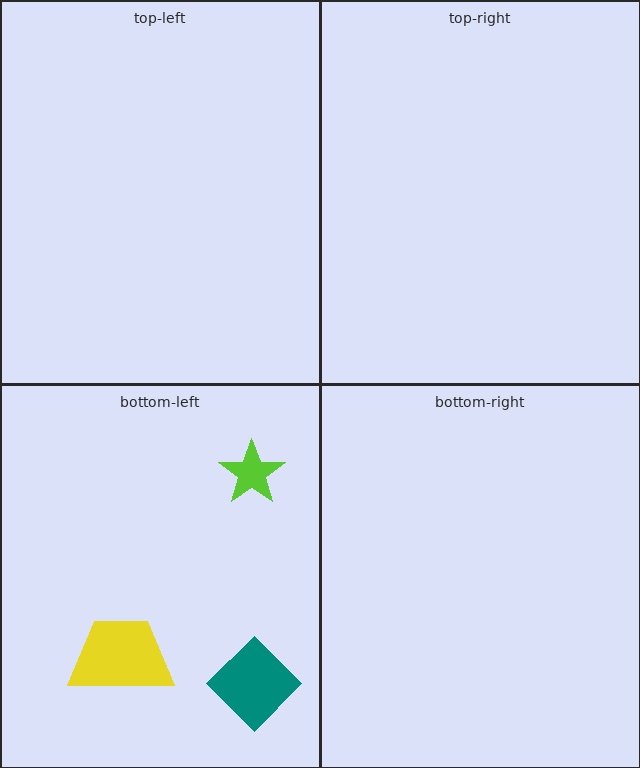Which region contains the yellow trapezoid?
The bottom-left region.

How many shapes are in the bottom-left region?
3.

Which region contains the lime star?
The bottom-left region.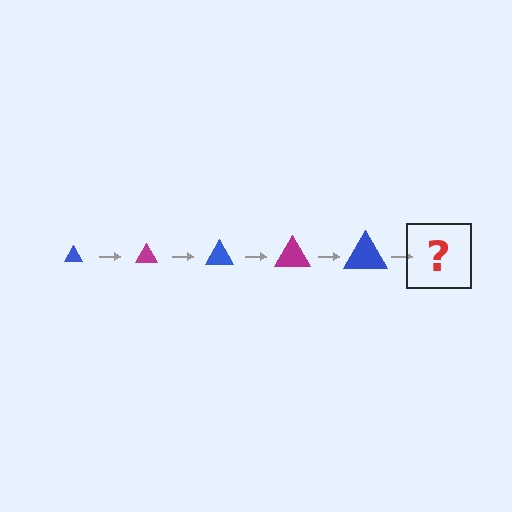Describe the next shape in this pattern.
It should be a magenta triangle, larger than the previous one.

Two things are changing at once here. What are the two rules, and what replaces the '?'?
The two rules are that the triangle grows larger each step and the color cycles through blue and magenta. The '?' should be a magenta triangle, larger than the previous one.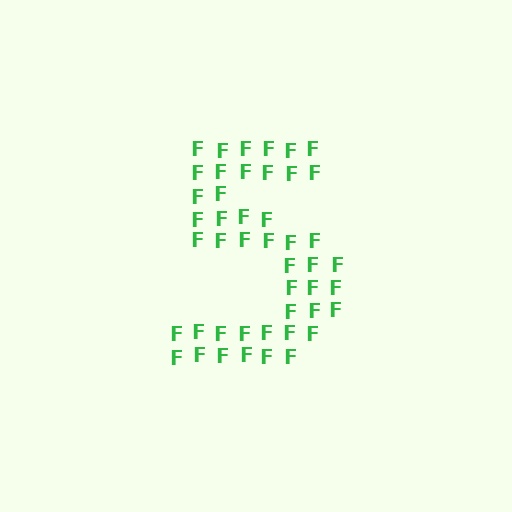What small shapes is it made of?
It is made of small letter F's.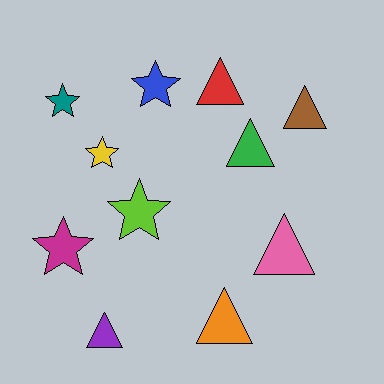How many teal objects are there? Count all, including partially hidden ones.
There is 1 teal object.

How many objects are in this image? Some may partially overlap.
There are 11 objects.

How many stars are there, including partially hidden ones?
There are 5 stars.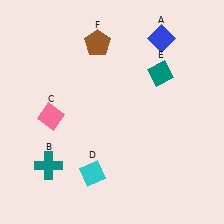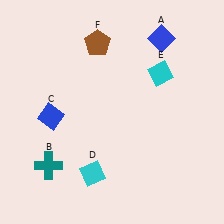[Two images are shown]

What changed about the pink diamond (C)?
In Image 1, C is pink. In Image 2, it changed to blue.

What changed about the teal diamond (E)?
In Image 1, E is teal. In Image 2, it changed to cyan.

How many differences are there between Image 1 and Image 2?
There are 2 differences between the two images.